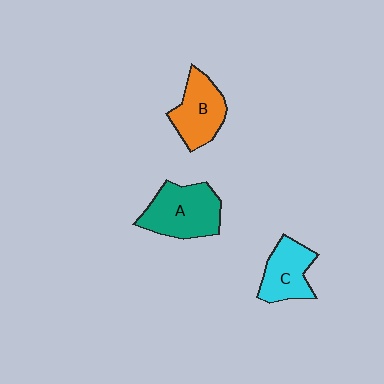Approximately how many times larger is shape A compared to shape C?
Approximately 1.4 times.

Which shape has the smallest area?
Shape C (cyan).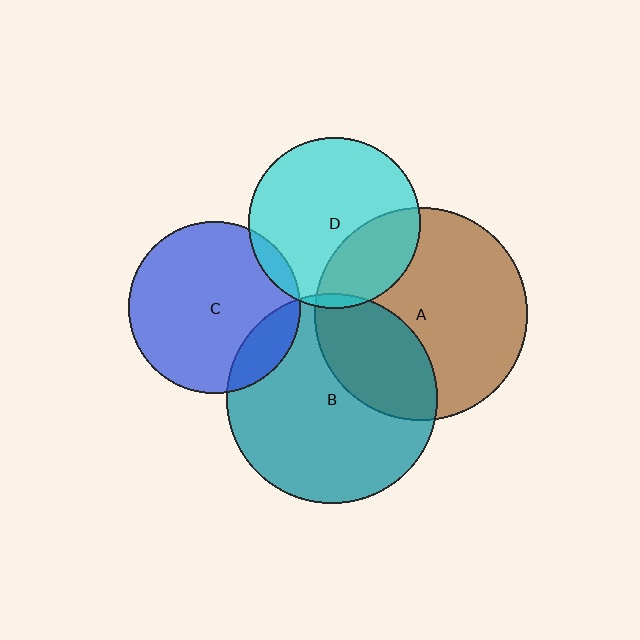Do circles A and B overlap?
Yes.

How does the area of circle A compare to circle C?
Approximately 1.5 times.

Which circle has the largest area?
Circle A (brown).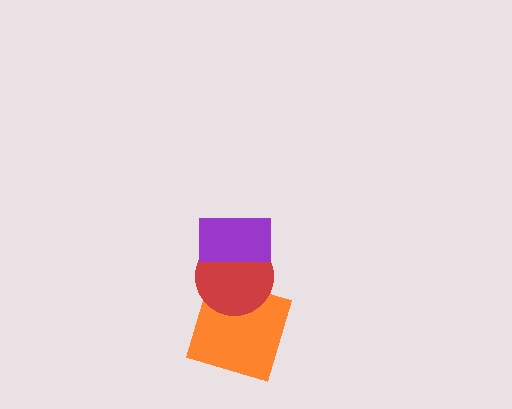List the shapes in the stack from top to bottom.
From top to bottom: the purple rectangle, the red circle, the orange square.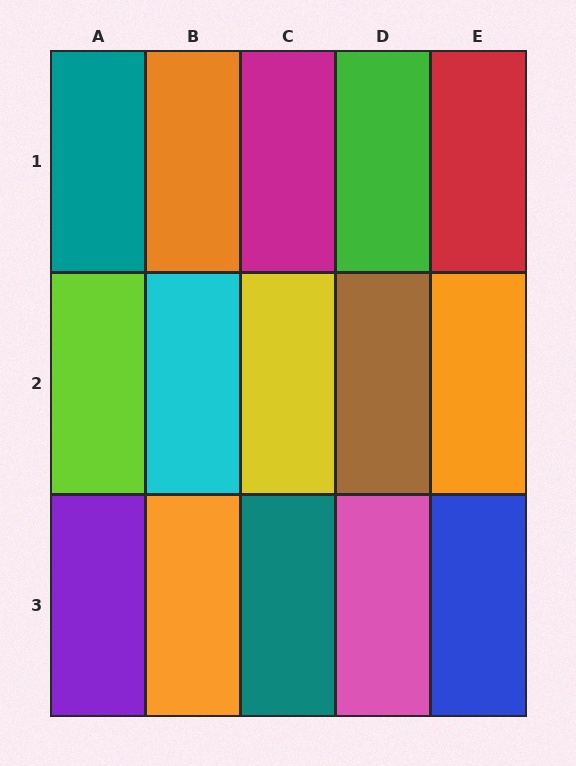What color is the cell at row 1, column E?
Red.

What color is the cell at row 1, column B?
Orange.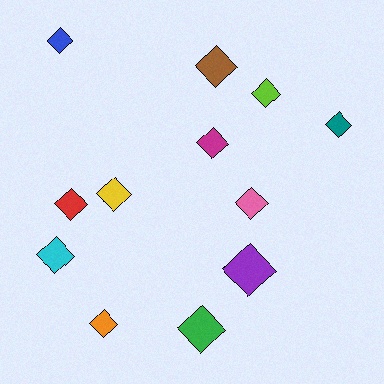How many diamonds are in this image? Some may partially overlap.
There are 12 diamonds.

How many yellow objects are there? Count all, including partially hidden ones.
There is 1 yellow object.